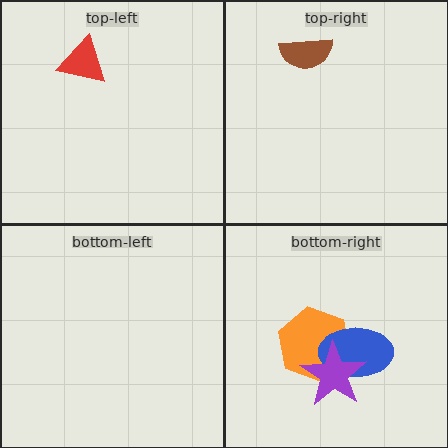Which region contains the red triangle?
The top-left region.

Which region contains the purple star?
The bottom-right region.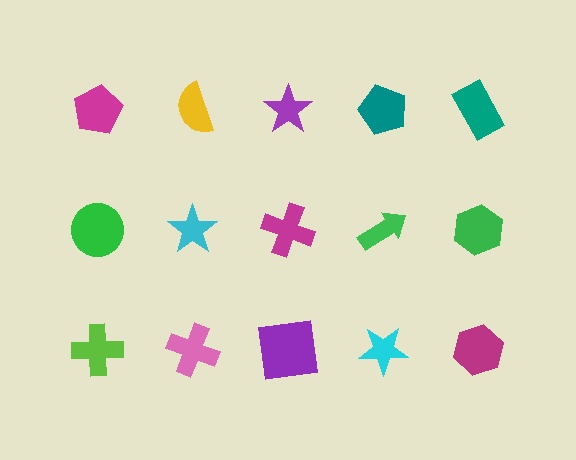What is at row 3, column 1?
A lime cross.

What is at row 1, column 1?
A magenta pentagon.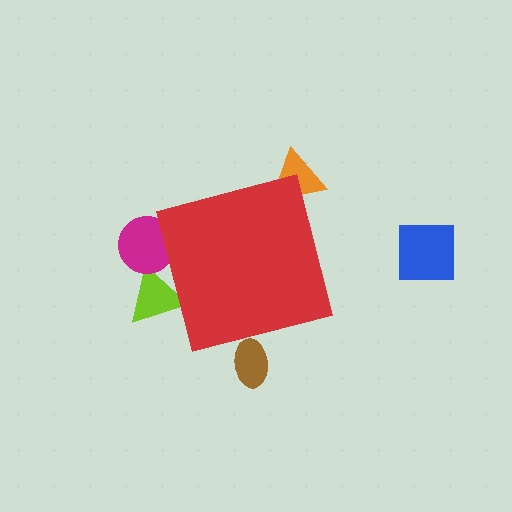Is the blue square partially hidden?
No, the blue square is fully visible.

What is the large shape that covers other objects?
A red square.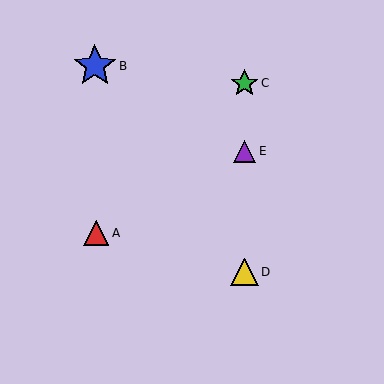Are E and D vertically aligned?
Yes, both are at x≈244.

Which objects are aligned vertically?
Objects C, D, E are aligned vertically.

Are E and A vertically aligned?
No, E is at x≈244 and A is at x≈96.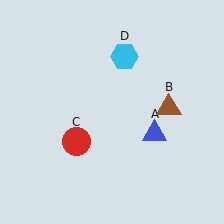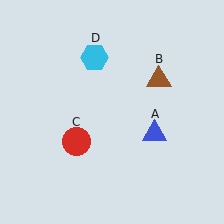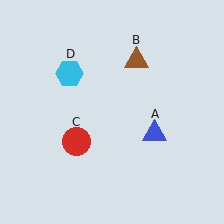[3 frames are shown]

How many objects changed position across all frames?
2 objects changed position: brown triangle (object B), cyan hexagon (object D).